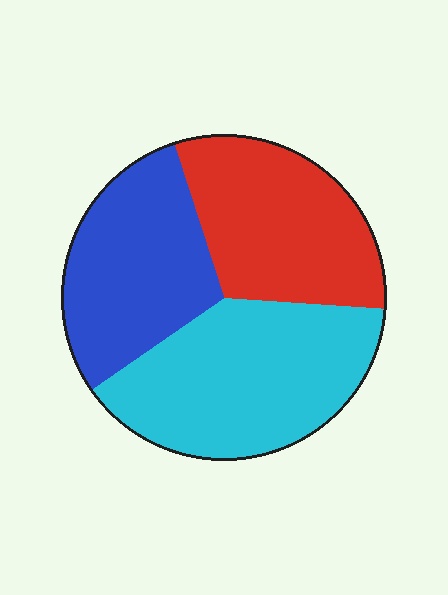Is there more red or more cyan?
Cyan.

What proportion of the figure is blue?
Blue covers 30% of the figure.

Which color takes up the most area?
Cyan, at roughly 40%.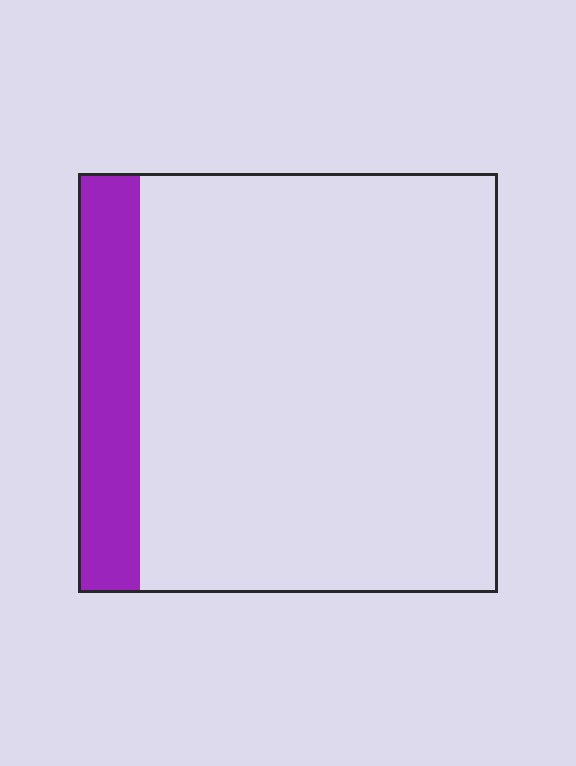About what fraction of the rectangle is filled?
About one sixth (1/6).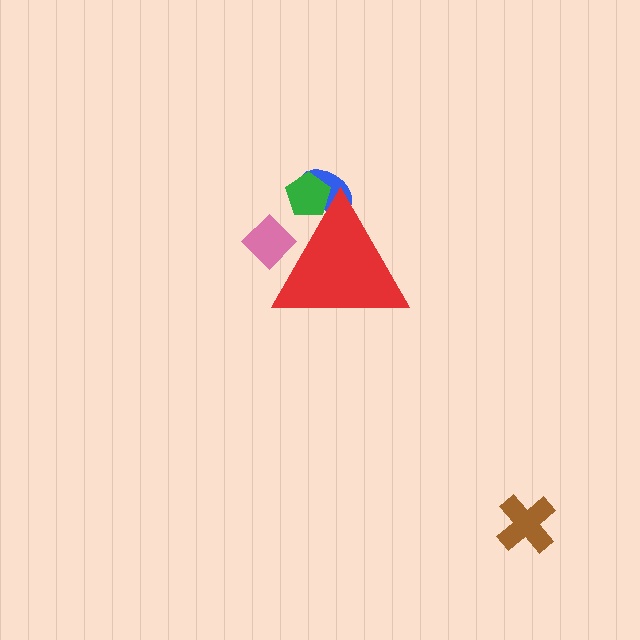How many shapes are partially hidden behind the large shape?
3 shapes are partially hidden.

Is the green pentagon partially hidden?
Yes, the green pentagon is partially hidden behind the red triangle.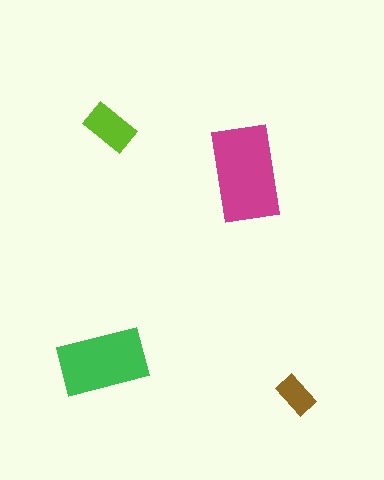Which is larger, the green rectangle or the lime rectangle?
The green one.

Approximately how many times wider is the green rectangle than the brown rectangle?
About 2.5 times wider.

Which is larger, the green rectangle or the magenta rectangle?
The magenta one.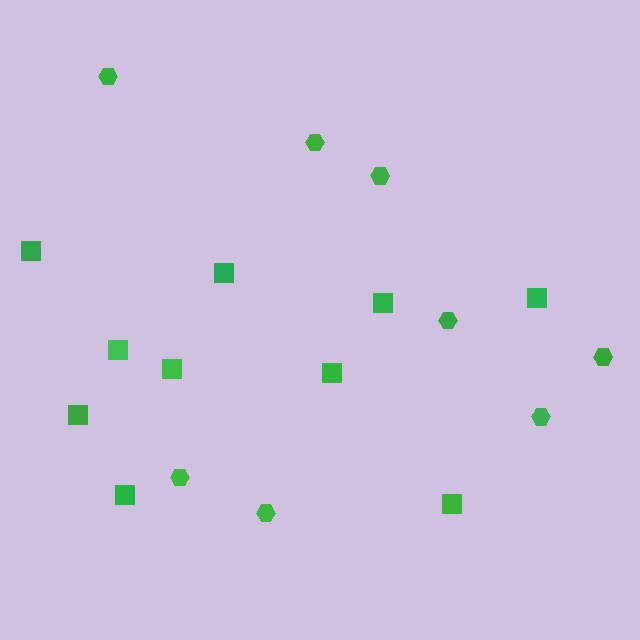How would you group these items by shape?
There are 2 groups: one group of squares (10) and one group of hexagons (8).